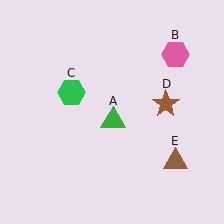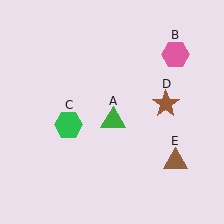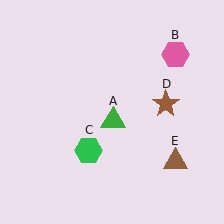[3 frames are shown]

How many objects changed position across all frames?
1 object changed position: green hexagon (object C).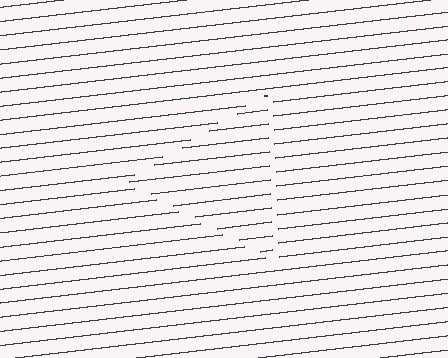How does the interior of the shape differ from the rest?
The interior of the shape contains the same grating, shifted by half a period — the contour is defined by the phase discontinuity where line-ends from the inner and outer gratings abut.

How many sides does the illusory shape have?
3 sides — the line-ends trace a triangle.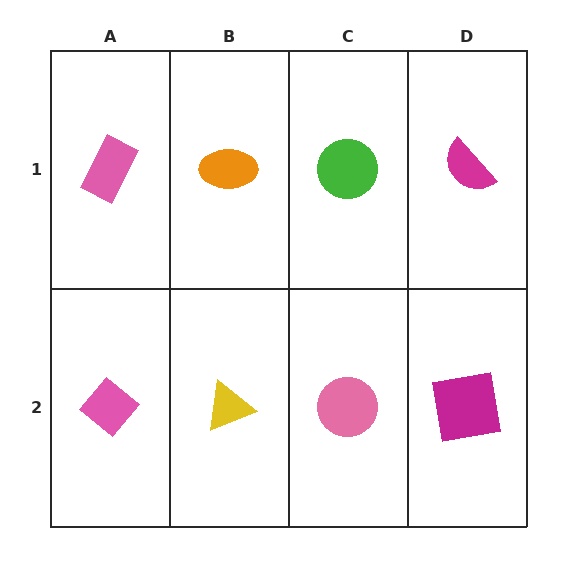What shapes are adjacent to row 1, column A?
A pink diamond (row 2, column A), an orange ellipse (row 1, column B).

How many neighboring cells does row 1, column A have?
2.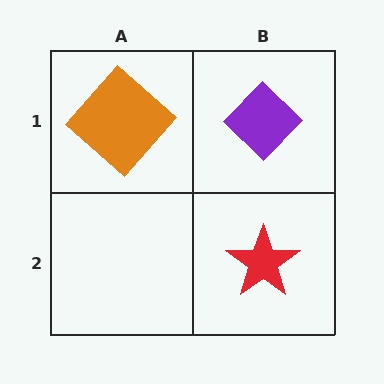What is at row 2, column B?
A red star.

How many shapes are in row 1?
2 shapes.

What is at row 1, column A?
An orange diamond.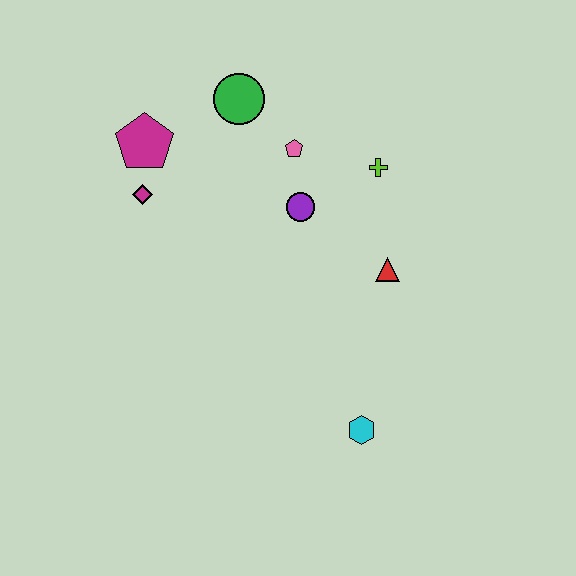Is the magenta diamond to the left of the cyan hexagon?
Yes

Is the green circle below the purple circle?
No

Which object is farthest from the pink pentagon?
The cyan hexagon is farthest from the pink pentagon.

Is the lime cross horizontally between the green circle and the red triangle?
Yes